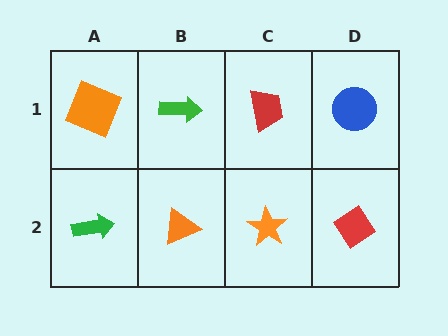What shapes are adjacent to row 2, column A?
An orange square (row 1, column A), an orange triangle (row 2, column B).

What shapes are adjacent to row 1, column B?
An orange triangle (row 2, column B), an orange square (row 1, column A), a red trapezoid (row 1, column C).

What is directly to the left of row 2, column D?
An orange star.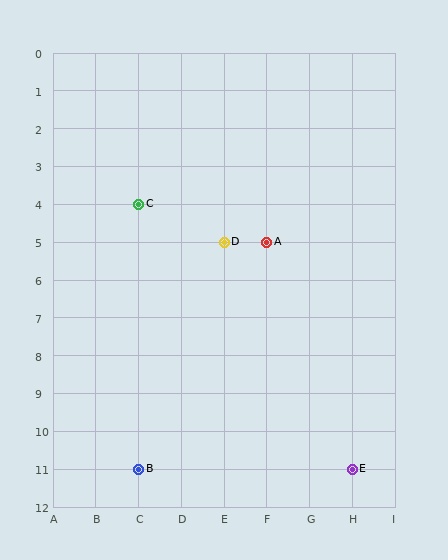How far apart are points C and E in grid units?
Points C and E are 5 columns and 7 rows apart (about 8.6 grid units diagonally).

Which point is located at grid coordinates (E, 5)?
Point D is at (E, 5).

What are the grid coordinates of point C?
Point C is at grid coordinates (C, 4).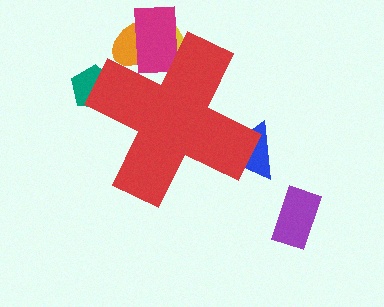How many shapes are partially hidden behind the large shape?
5 shapes are partially hidden.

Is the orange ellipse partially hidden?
Yes, the orange ellipse is partially hidden behind the red cross.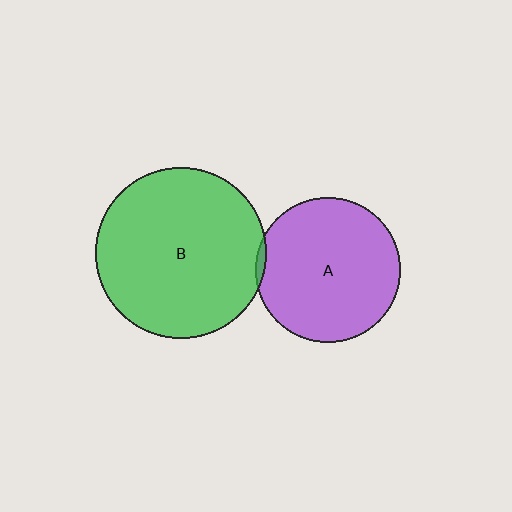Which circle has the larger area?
Circle B (green).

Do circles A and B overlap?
Yes.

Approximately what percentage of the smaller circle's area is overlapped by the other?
Approximately 5%.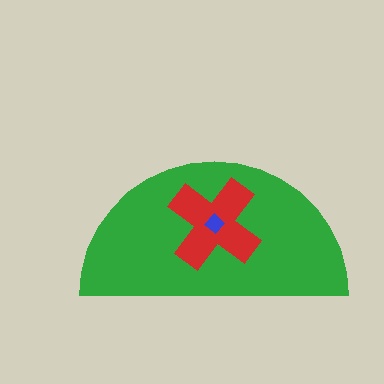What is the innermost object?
The blue diamond.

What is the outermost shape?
The green semicircle.